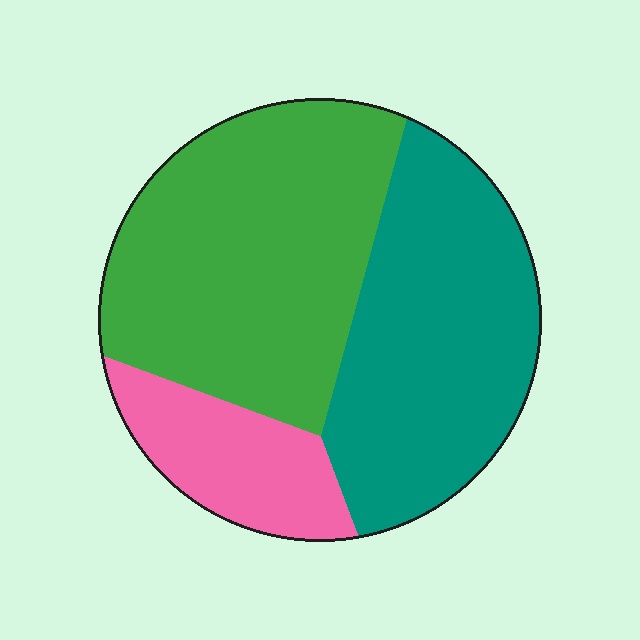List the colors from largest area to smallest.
From largest to smallest: green, teal, pink.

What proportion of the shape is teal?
Teal covers about 40% of the shape.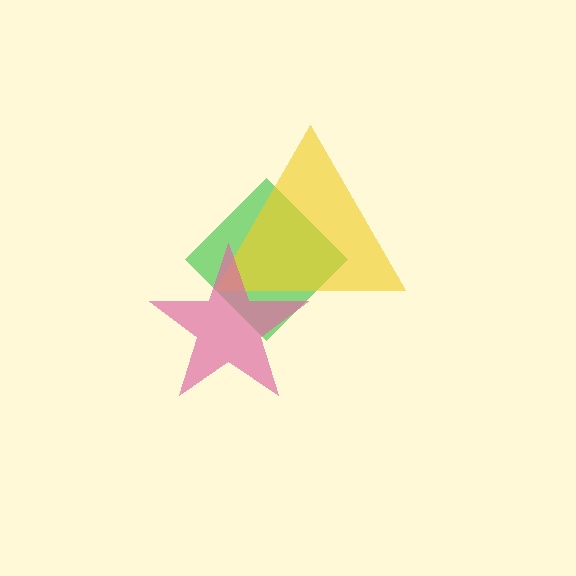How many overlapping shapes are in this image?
There are 3 overlapping shapes in the image.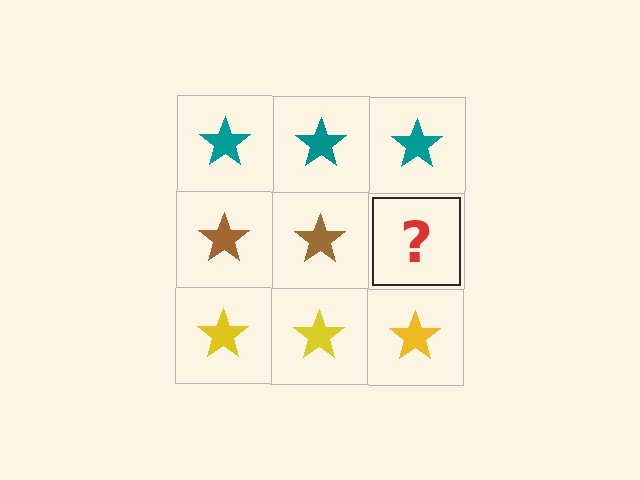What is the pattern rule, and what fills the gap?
The rule is that each row has a consistent color. The gap should be filled with a brown star.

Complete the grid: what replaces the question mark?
The question mark should be replaced with a brown star.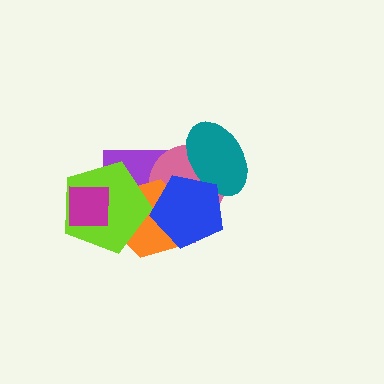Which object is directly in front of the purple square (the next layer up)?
The pink circle is directly in front of the purple square.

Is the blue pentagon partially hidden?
No, no other shape covers it.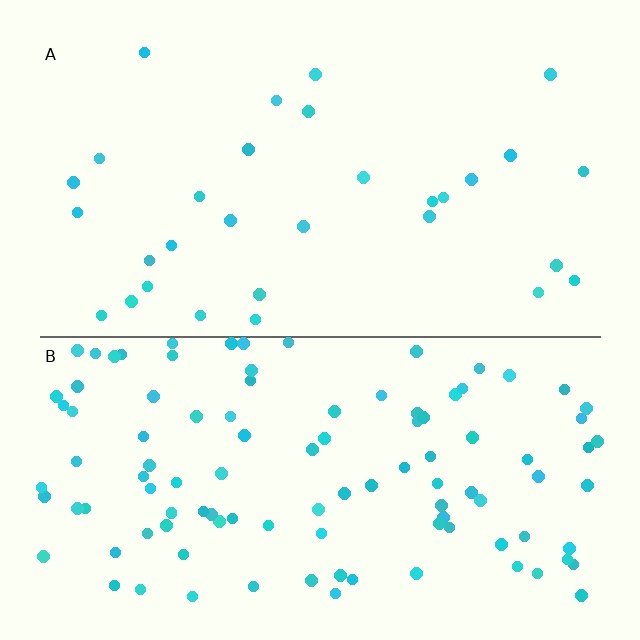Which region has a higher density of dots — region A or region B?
B (the bottom).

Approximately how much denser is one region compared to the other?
Approximately 3.5× — region B over region A.